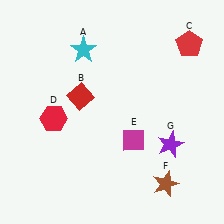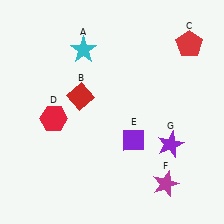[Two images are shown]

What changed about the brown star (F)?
In Image 1, F is brown. In Image 2, it changed to magenta.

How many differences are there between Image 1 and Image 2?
There are 2 differences between the two images.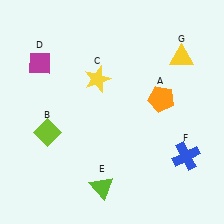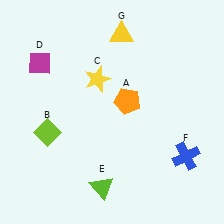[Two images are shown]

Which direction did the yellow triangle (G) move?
The yellow triangle (G) moved left.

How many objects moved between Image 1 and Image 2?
2 objects moved between the two images.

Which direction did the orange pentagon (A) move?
The orange pentagon (A) moved left.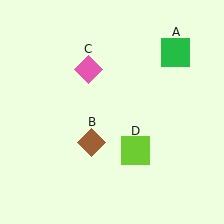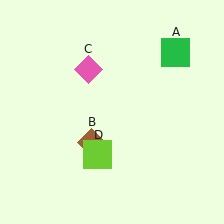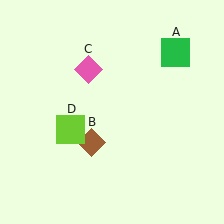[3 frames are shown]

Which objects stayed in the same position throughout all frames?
Green square (object A) and brown diamond (object B) and pink diamond (object C) remained stationary.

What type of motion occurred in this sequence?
The lime square (object D) rotated clockwise around the center of the scene.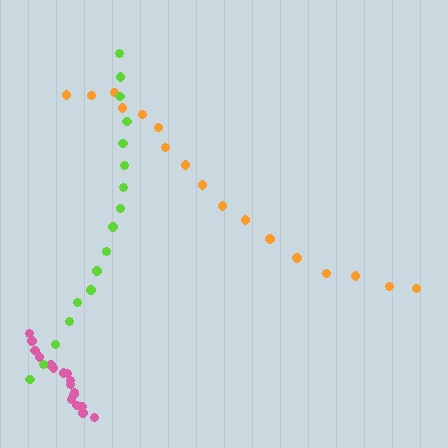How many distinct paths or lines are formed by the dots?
There are 3 distinct paths.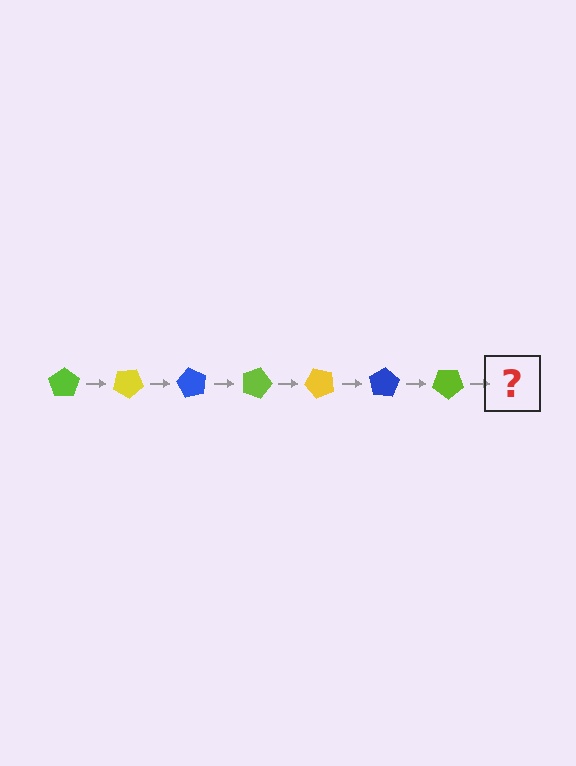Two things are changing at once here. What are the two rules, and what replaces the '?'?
The two rules are that it rotates 30 degrees each step and the color cycles through lime, yellow, and blue. The '?' should be a yellow pentagon, rotated 210 degrees from the start.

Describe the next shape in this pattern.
It should be a yellow pentagon, rotated 210 degrees from the start.